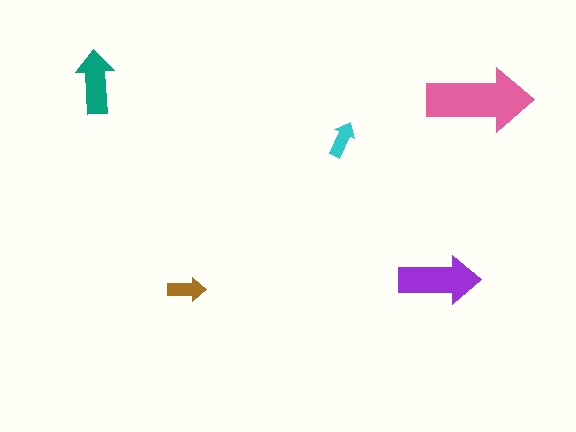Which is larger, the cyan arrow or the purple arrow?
The purple one.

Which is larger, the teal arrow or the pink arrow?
The pink one.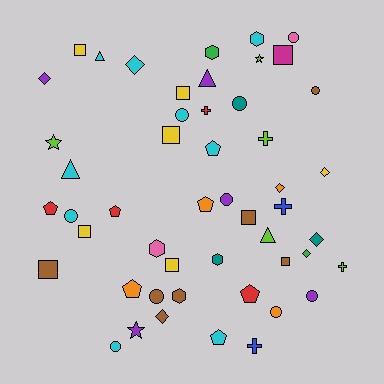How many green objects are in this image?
There are 2 green objects.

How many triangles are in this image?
There are 4 triangles.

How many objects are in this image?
There are 50 objects.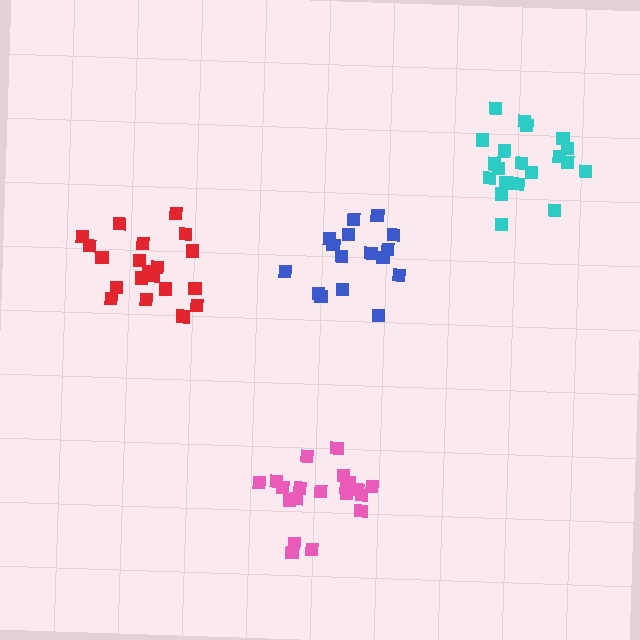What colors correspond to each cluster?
The clusters are colored: blue, cyan, red, pink.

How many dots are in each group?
Group 1: 16 dots, Group 2: 21 dots, Group 3: 21 dots, Group 4: 20 dots (78 total).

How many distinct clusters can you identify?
There are 4 distinct clusters.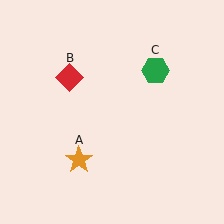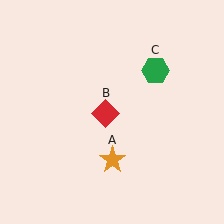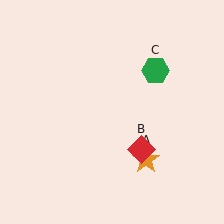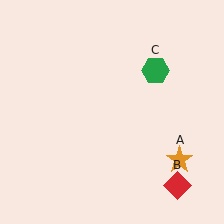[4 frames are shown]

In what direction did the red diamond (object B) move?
The red diamond (object B) moved down and to the right.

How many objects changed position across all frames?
2 objects changed position: orange star (object A), red diamond (object B).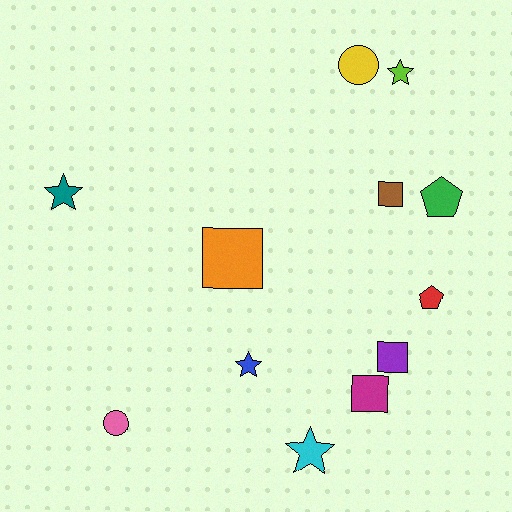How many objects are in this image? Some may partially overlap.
There are 12 objects.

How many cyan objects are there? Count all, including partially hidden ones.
There is 1 cyan object.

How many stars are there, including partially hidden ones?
There are 4 stars.